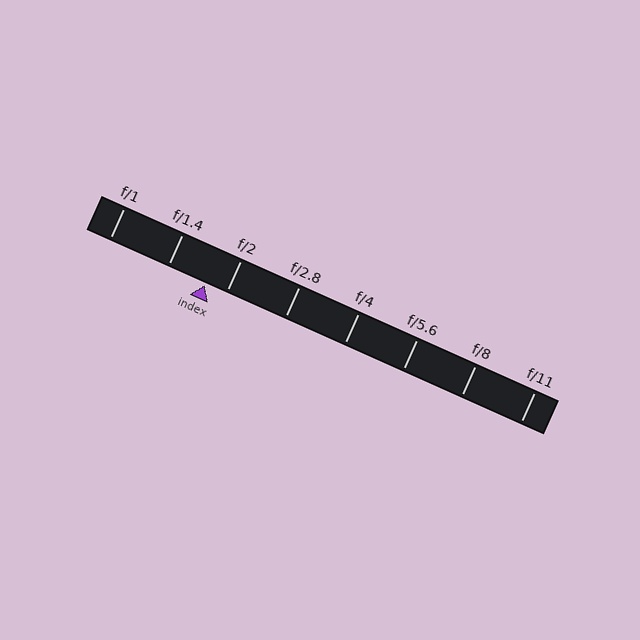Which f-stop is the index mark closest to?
The index mark is closest to f/2.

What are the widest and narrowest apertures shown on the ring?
The widest aperture shown is f/1 and the narrowest is f/11.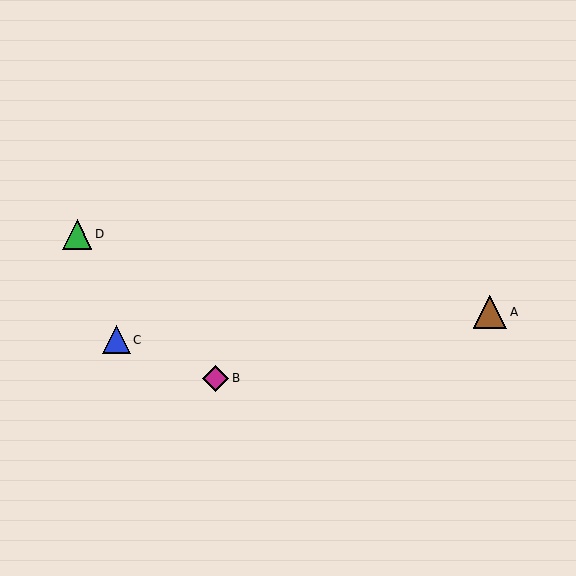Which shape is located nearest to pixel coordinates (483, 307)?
The brown triangle (labeled A) at (490, 312) is nearest to that location.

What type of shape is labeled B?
Shape B is a magenta diamond.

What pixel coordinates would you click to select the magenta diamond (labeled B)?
Click at (216, 378) to select the magenta diamond B.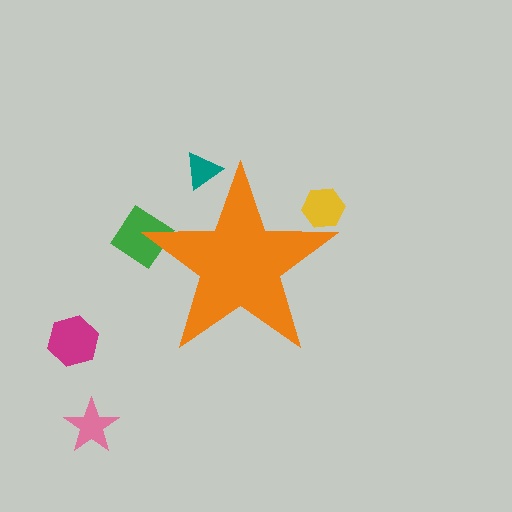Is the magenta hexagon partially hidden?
No, the magenta hexagon is fully visible.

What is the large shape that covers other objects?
An orange star.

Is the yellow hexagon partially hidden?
Yes, the yellow hexagon is partially hidden behind the orange star.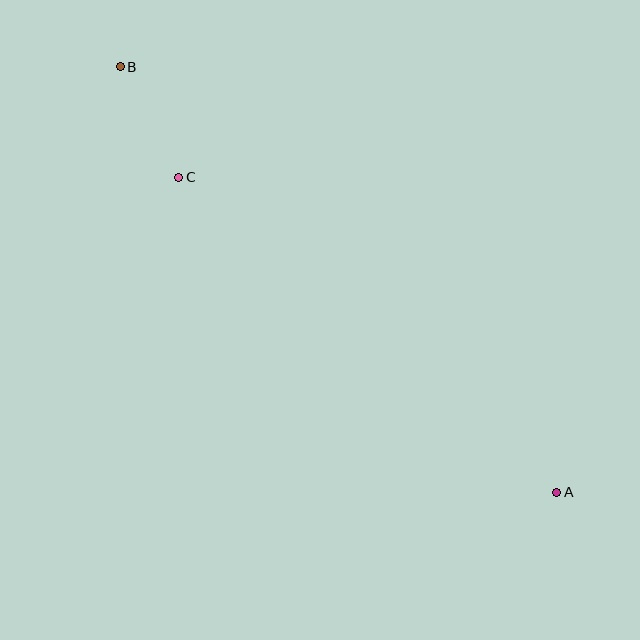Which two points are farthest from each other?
Points A and B are farthest from each other.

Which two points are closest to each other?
Points B and C are closest to each other.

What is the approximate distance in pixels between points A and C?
The distance between A and C is approximately 492 pixels.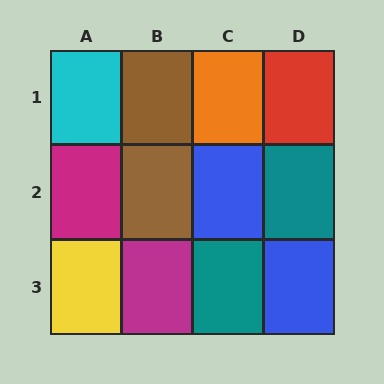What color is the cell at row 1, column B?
Brown.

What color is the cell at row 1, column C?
Orange.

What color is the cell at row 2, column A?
Magenta.